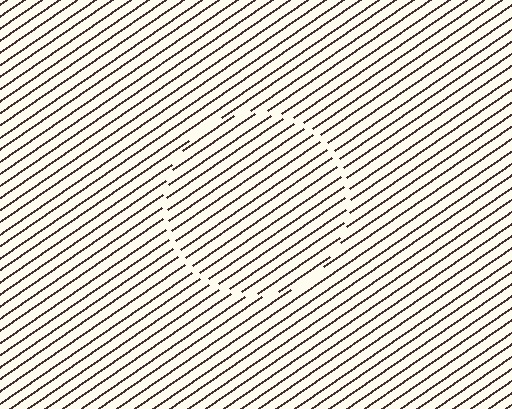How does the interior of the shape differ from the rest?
The interior of the shape contains the same grating, shifted by half a period — the contour is defined by the phase discontinuity where line-ends from the inner and outer gratings abut.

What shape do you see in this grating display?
An illusory circle. The interior of the shape contains the same grating, shifted by half a period — the contour is defined by the phase discontinuity where line-ends from the inner and outer gratings abut.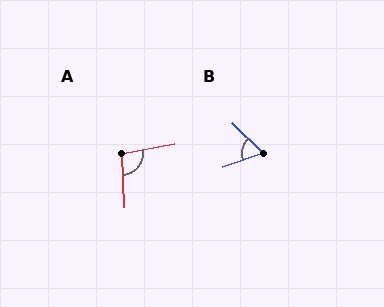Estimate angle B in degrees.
Approximately 64 degrees.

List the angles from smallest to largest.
B (64°), A (97°).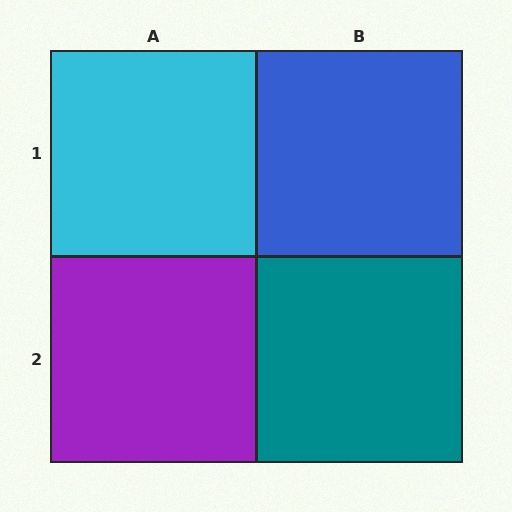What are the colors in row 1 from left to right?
Cyan, blue.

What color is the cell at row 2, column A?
Purple.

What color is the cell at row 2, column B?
Teal.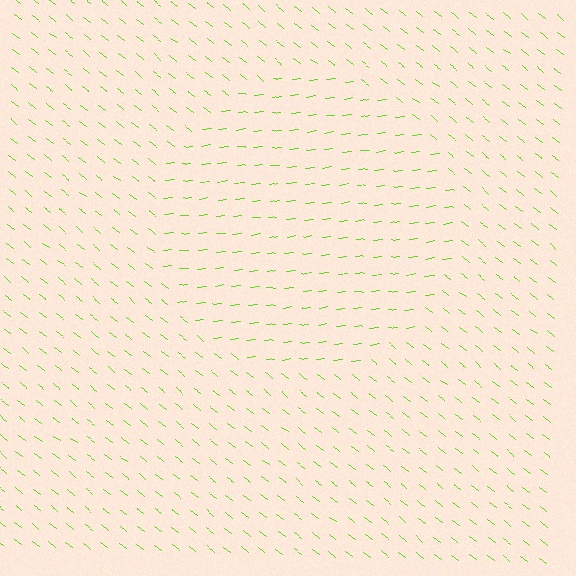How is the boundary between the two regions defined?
The boundary is defined purely by a change in line orientation (approximately 45 degrees difference). All lines are the same color and thickness.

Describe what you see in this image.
The image is filled with small lime line segments. A circle region in the image has lines oriented differently from the surrounding lines, creating a visible texture boundary.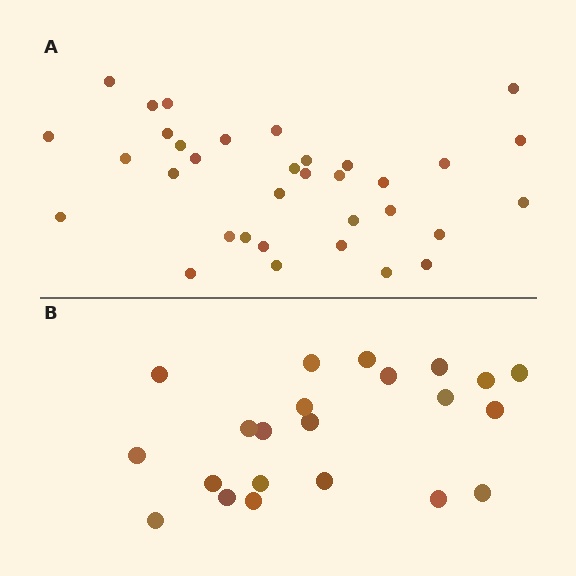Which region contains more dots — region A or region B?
Region A (the top region) has more dots.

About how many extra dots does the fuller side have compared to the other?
Region A has roughly 12 or so more dots than region B.